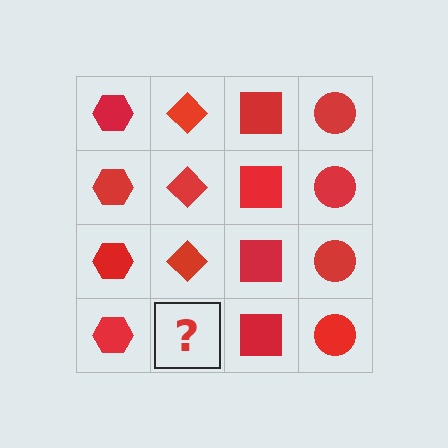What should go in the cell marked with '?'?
The missing cell should contain a red diamond.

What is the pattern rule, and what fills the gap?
The rule is that each column has a consistent shape. The gap should be filled with a red diamond.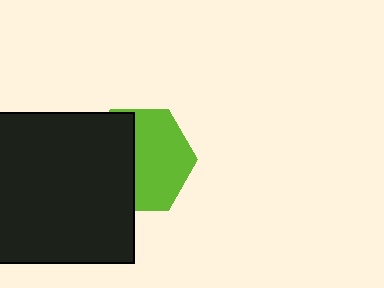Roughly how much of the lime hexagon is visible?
About half of it is visible (roughly 55%).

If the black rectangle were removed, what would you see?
You would see the complete lime hexagon.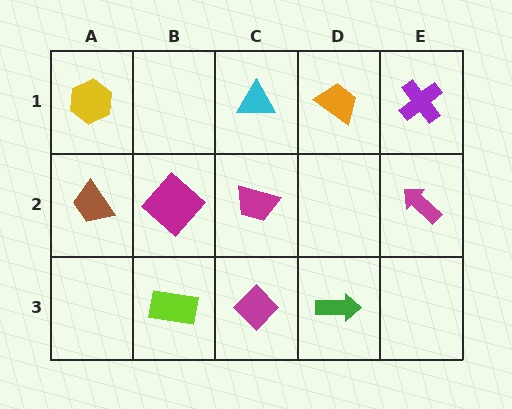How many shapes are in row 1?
4 shapes.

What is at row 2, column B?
A magenta diamond.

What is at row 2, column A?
A brown trapezoid.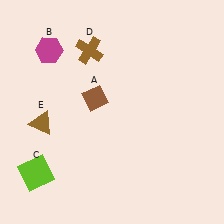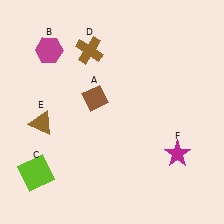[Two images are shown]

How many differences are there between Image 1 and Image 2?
There is 1 difference between the two images.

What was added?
A magenta star (F) was added in Image 2.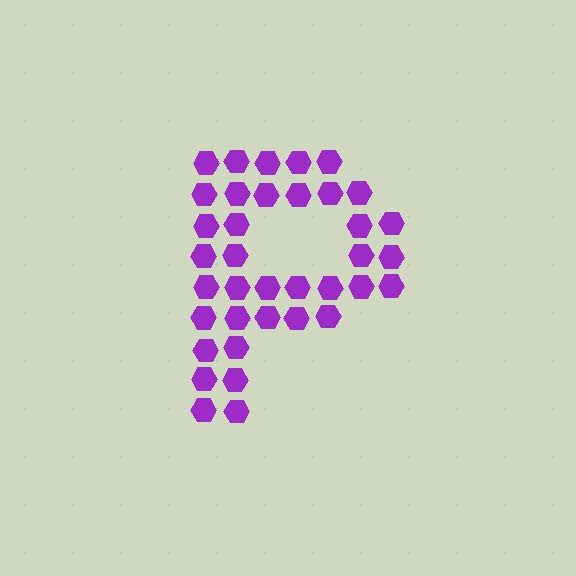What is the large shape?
The large shape is the letter P.